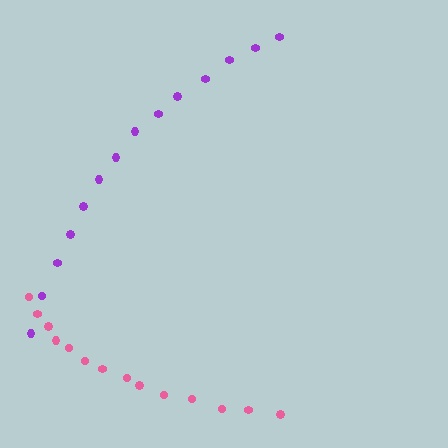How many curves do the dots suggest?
There are 2 distinct paths.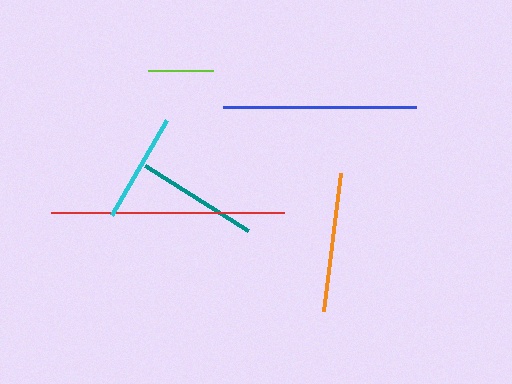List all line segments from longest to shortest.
From longest to shortest: red, blue, orange, teal, cyan, lime.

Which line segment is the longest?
The red line is the longest at approximately 233 pixels.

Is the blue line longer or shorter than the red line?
The red line is longer than the blue line.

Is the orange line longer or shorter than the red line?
The red line is longer than the orange line.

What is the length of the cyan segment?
The cyan segment is approximately 109 pixels long.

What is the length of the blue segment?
The blue segment is approximately 192 pixels long.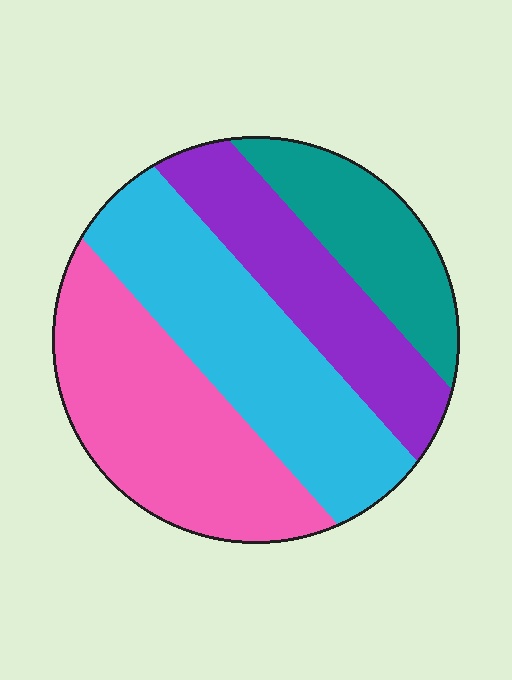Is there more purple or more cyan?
Cyan.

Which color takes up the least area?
Teal, at roughly 15%.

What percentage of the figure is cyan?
Cyan takes up about one third (1/3) of the figure.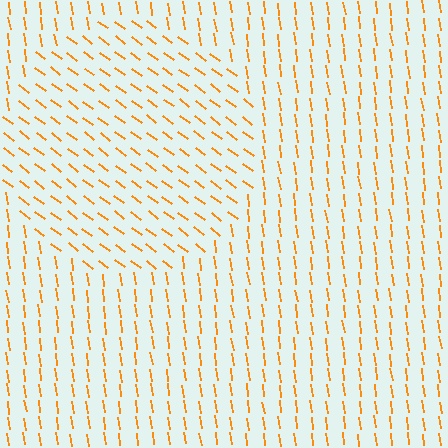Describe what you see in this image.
The image is filled with small orange line segments. A circle region in the image has lines oriented differently from the surrounding lines, creating a visible texture boundary.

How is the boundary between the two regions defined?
The boundary is defined purely by a change in line orientation (approximately 45 degrees difference). All lines are the same color and thickness.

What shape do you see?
I see a circle.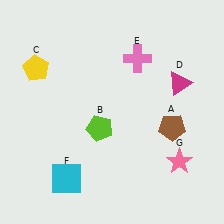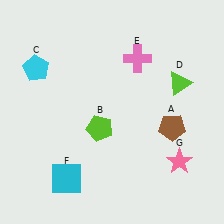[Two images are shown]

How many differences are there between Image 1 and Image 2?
There are 2 differences between the two images.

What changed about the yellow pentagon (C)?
In Image 1, C is yellow. In Image 2, it changed to cyan.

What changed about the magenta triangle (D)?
In Image 1, D is magenta. In Image 2, it changed to lime.